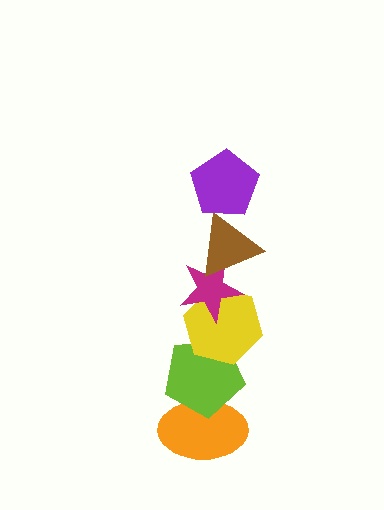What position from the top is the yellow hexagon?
The yellow hexagon is 4th from the top.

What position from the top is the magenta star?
The magenta star is 3rd from the top.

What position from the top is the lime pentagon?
The lime pentagon is 5th from the top.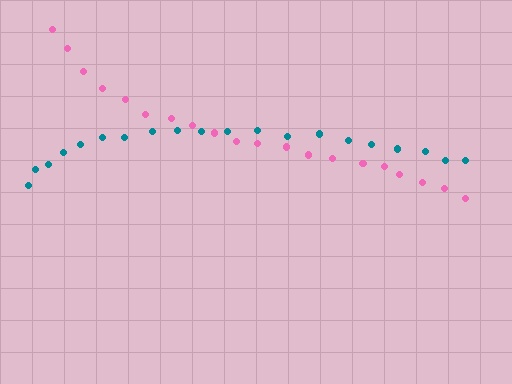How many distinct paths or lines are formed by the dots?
There are 2 distinct paths.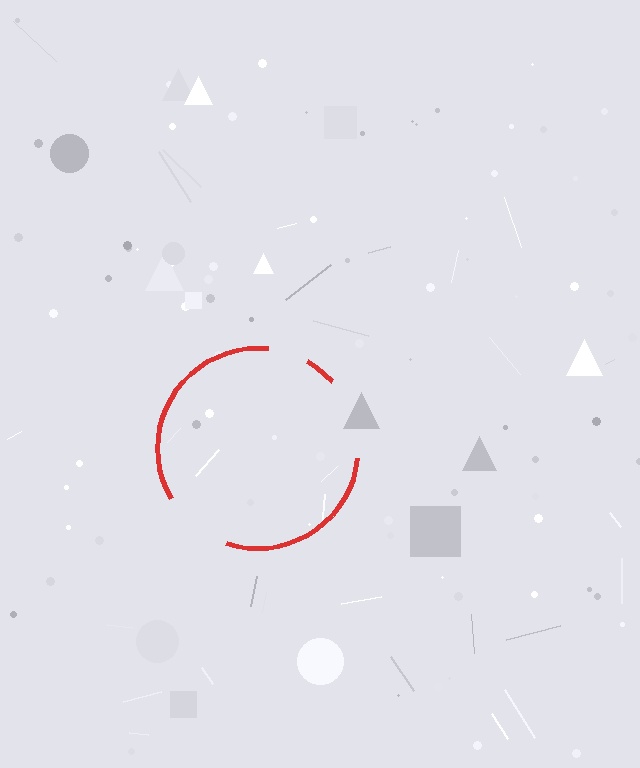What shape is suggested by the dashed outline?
The dashed outline suggests a circle.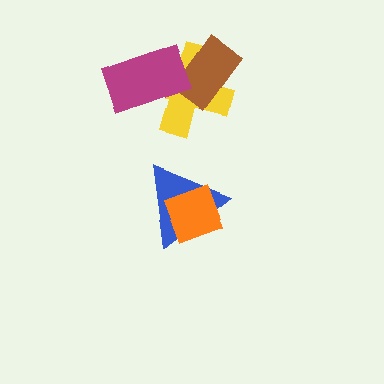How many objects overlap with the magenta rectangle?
2 objects overlap with the magenta rectangle.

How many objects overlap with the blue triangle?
1 object overlaps with the blue triangle.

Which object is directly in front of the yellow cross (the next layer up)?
The brown rectangle is directly in front of the yellow cross.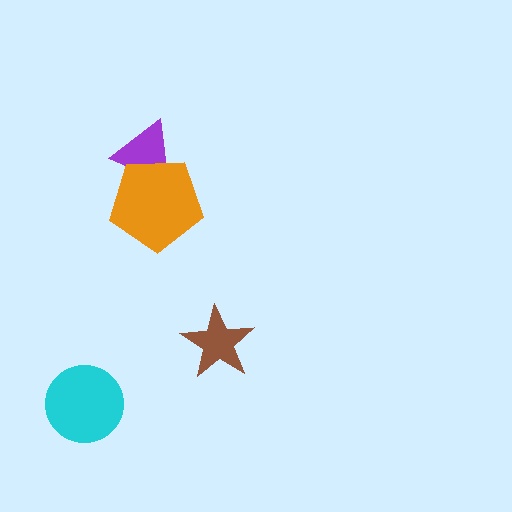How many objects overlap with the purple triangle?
1 object overlaps with the purple triangle.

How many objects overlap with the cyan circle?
0 objects overlap with the cyan circle.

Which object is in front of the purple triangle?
The orange pentagon is in front of the purple triangle.